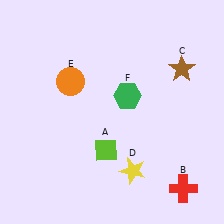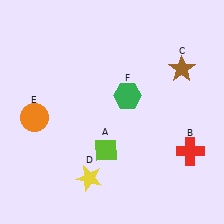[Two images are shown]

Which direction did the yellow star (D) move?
The yellow star (D) moved left.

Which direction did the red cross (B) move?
The red cross (B) moved up.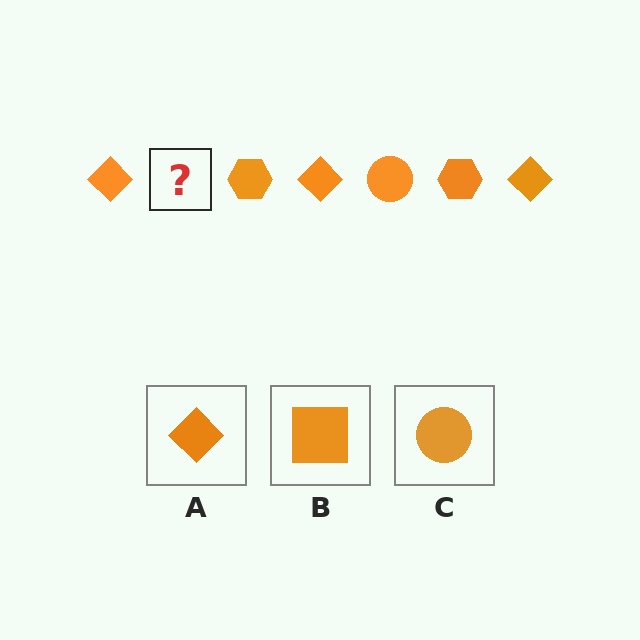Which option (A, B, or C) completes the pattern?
C.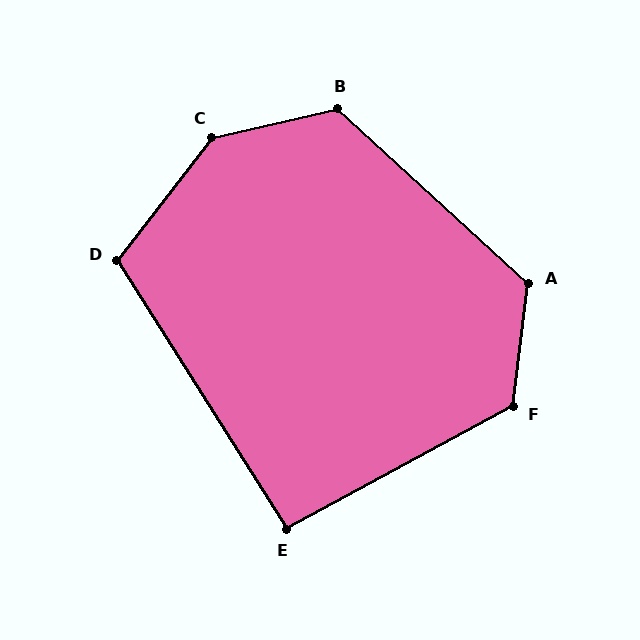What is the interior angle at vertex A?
Approximately 125 degrees (obtuse).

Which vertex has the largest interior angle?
C, at approximately 141 degrees.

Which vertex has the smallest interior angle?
E, at approximately 94 degrees.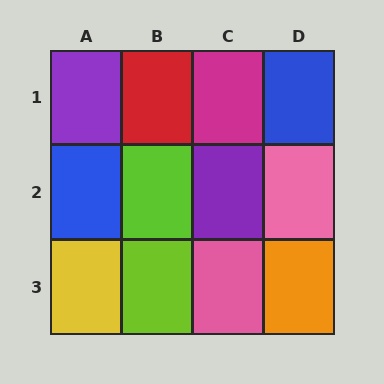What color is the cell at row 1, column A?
Purple.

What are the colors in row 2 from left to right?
Blue, lime, purple, pink.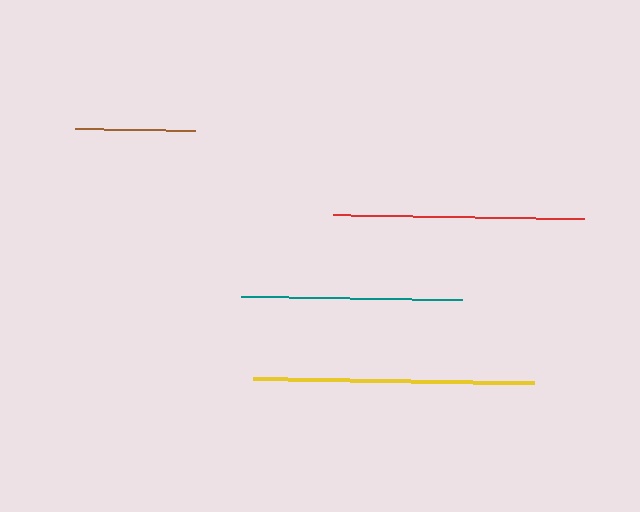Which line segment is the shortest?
The brown line is the shortest at approximately 120 pixels.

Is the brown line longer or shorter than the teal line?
The teal line is longer than the brown line.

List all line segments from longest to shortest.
From longest to shortest: yellow, red, teal, brown.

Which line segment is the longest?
The yellow line is the longest at approximately 280 pixels.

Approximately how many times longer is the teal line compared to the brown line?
The teal line is approximately 1.8 times the length of the brown line.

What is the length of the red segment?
The red segment is approximately 251 pixels long.